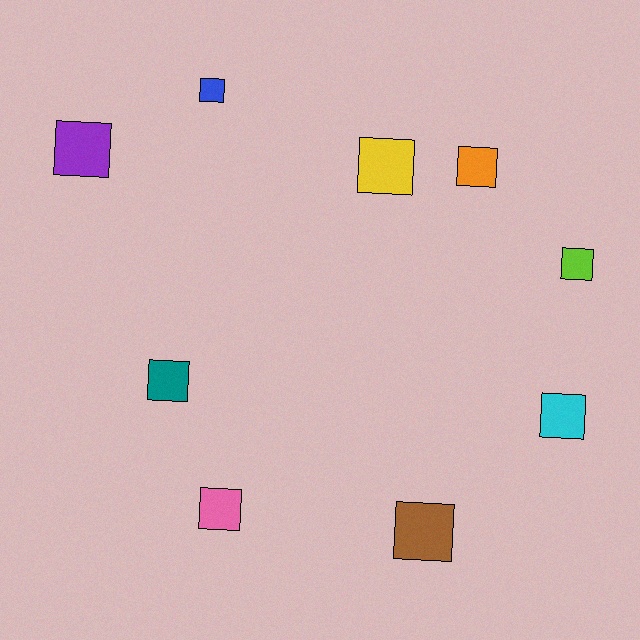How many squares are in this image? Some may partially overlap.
There are 9 squares.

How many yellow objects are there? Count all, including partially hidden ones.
There is 1 yellow object.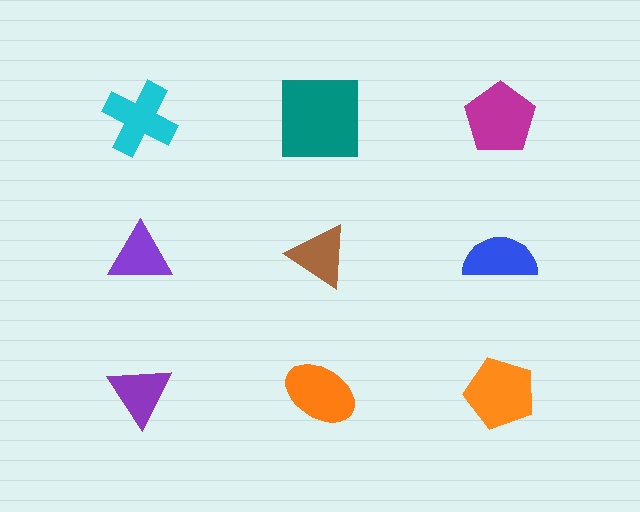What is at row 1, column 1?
A cyan cross.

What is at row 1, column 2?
A teal square.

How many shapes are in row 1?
3 shapes.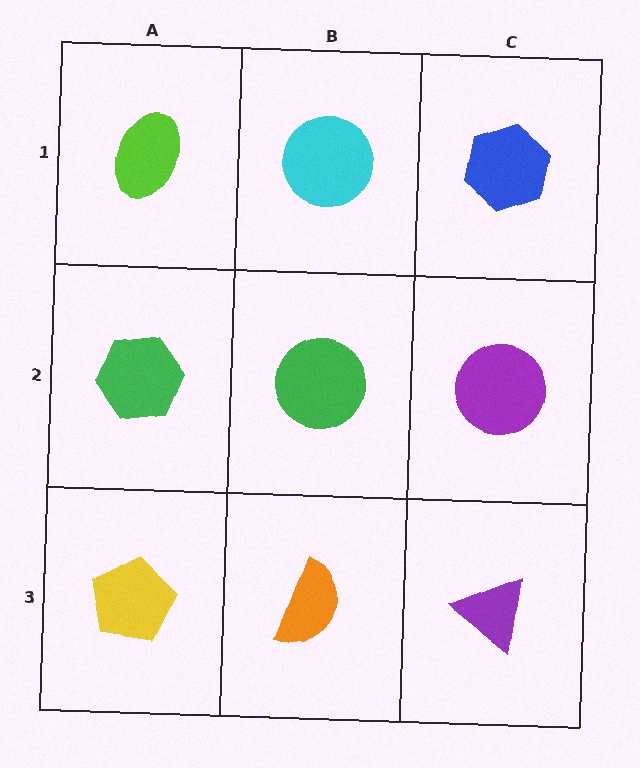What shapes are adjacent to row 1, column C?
A purple circle (row 2, column C), a cyan circle (row 1, column B).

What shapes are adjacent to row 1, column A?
A green hexagon (row 2, column A), a cyan circle (row 1, column B).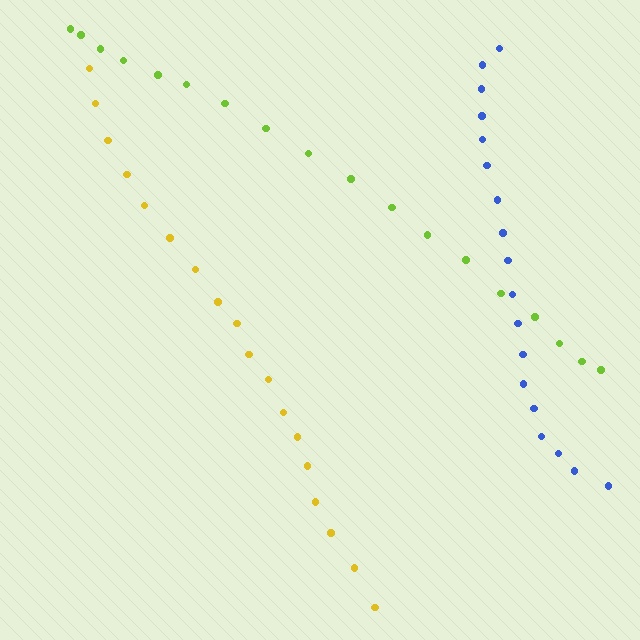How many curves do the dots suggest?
There are 3 distinct paths.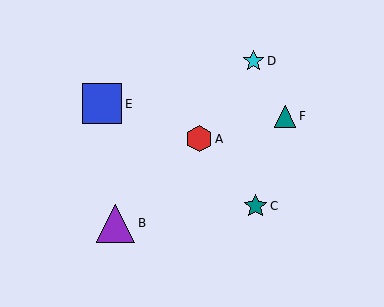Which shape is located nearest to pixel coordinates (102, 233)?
The purple triangle (labeled B) at (116, 223) is nearest to that location.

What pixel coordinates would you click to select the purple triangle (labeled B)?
Click at (116, 223) to select the purple triangle B.